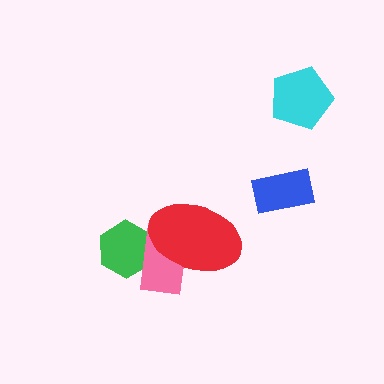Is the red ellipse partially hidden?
No, no other shape covers it.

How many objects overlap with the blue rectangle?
0 objects overlap with the blue rectangle.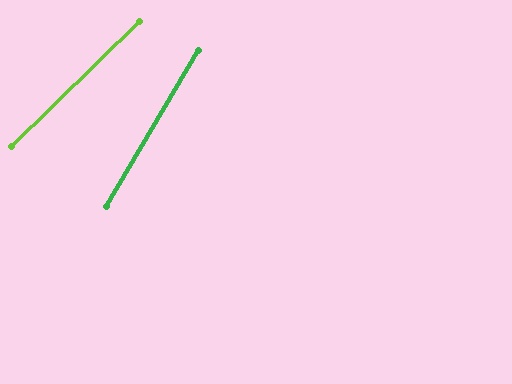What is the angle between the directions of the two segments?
Approximately 15 degrees.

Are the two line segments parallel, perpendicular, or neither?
Neither parallel nor perpendicular — they differ by about 15°.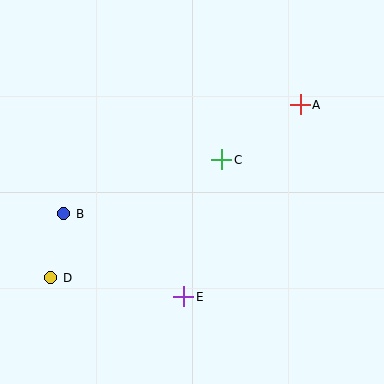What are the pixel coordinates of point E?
Point E is at (184, 297).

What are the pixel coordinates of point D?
Point D is at (51, 278).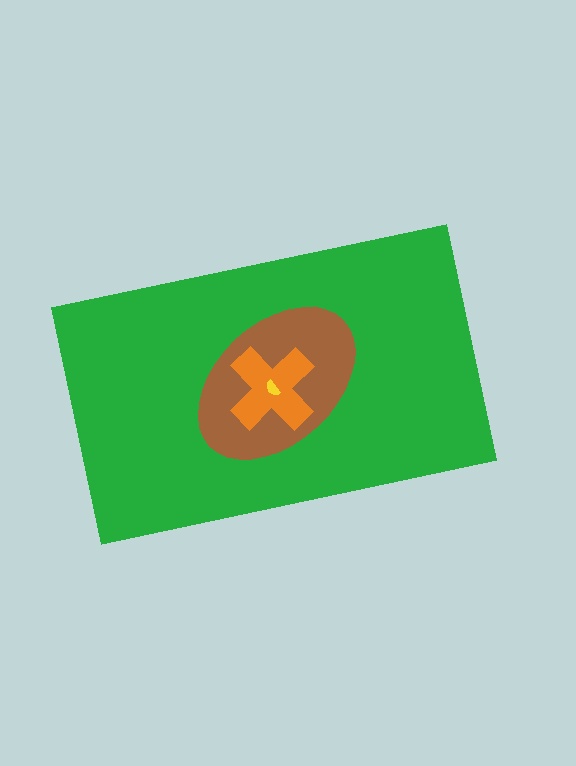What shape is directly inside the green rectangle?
The brown ellipse.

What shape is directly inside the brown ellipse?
The orange cross.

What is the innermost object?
The yellow semicircle.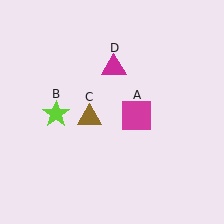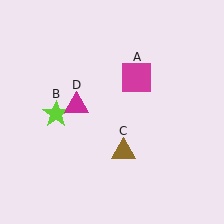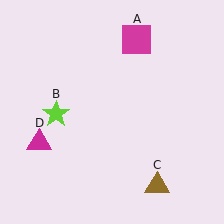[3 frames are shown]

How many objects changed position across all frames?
3 objects changed position: magenta square (object A), brown triangle (object C), magenta triangle (object D).